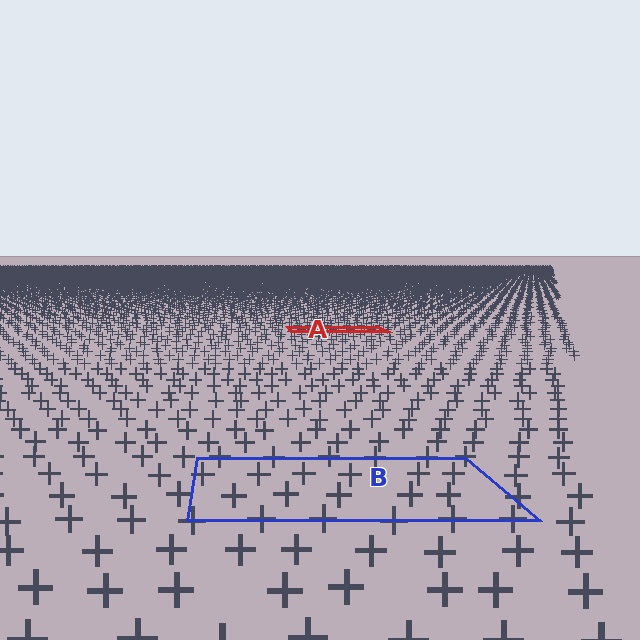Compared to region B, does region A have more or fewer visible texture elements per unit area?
Region A has more texture elements per unit area — they are packed more densely because it is farther away.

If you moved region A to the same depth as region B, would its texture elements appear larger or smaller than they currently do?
They would appear larger. At a closer depth, the same texture elements are projected at a bigger on-screen size.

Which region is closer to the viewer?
Region B is closer. The texture elements there are larger and more spread out.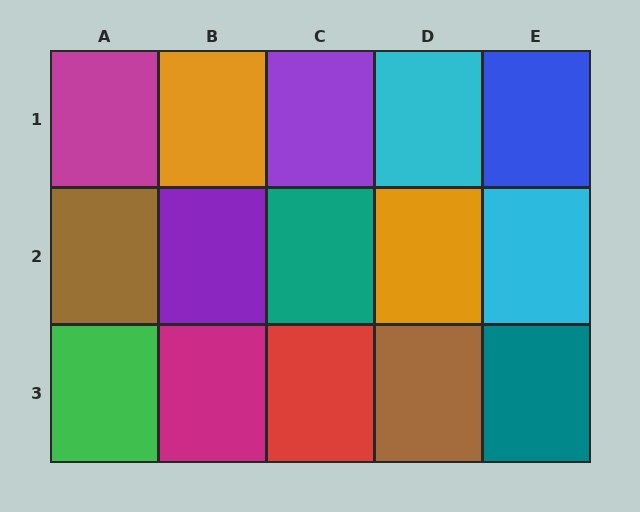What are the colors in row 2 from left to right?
Brown, purple, teal, orange, cyan.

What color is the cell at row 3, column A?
Green.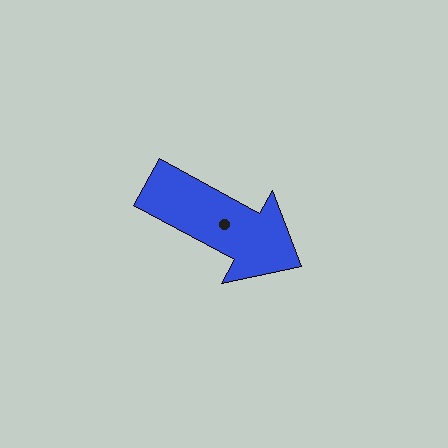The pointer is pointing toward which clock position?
Roughly 4 o'clock.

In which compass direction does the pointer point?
Southeast.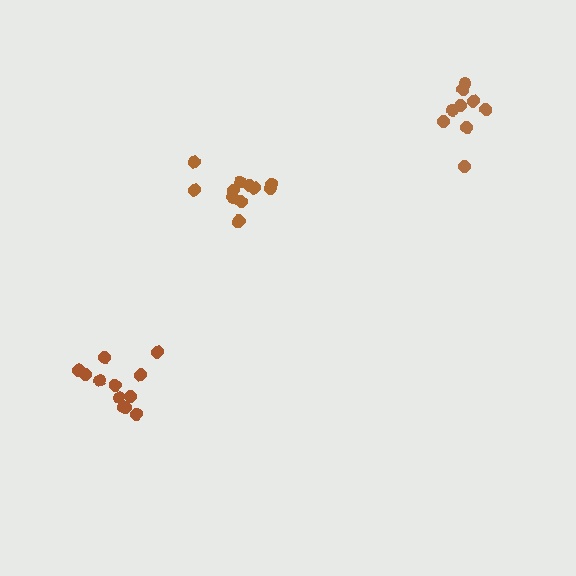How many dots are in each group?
Group 1: 9 dots, Group 2: 12 dots, Group 3: 12 dots (33 total).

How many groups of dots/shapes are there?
There are 3 groups.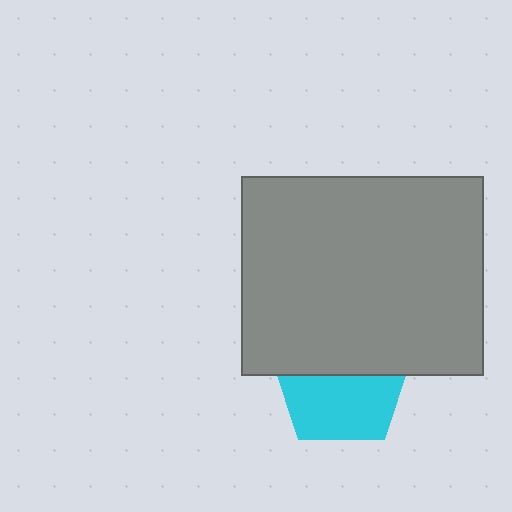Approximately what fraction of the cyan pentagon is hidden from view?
Roughly 47% of the cyan pentagon is hidden behind the gray rectangle.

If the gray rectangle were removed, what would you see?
You would see the complete cyan pentagon.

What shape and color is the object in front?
The object in front is a gray rectangle.